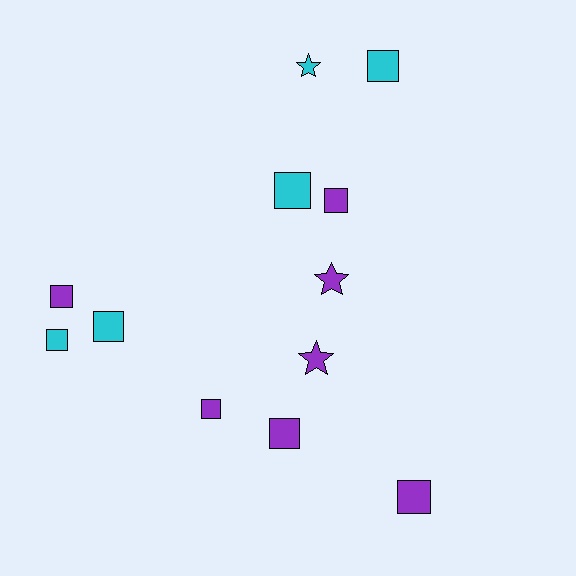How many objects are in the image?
There are 12 objects.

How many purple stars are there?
There are 2 purple stars.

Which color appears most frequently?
Purple, with 7 objects.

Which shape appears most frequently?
Square, with 9 objects.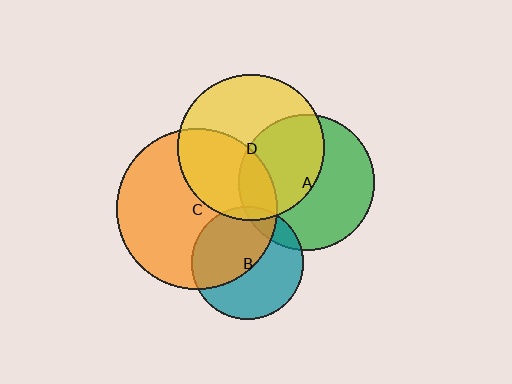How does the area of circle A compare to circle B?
Approximately 1.5 times.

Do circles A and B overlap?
Yes.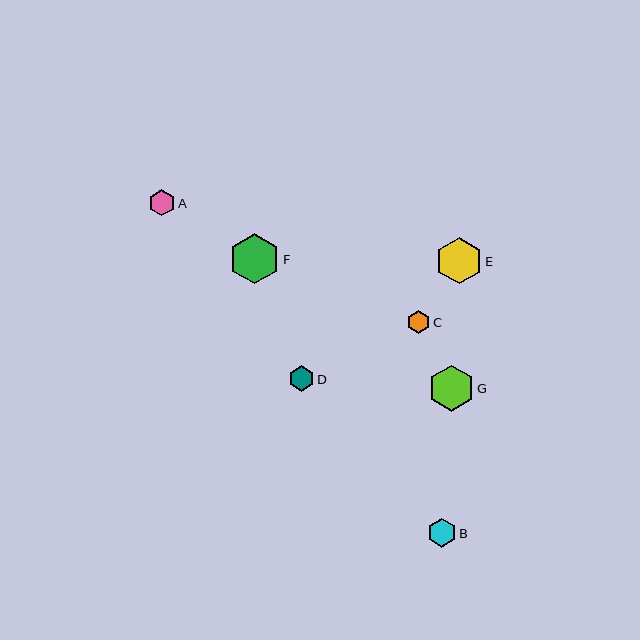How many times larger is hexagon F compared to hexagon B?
Hexagon F is approximately 1.8 times the size of hexagon B.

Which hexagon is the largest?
Hexagon F is the largest with a size of approximately 50 pixels.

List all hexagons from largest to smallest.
From largest to smallest: F, E, G, B, A, D, C.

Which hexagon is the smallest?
Hexagon C is the smallest with a size of approximately 23 pixels.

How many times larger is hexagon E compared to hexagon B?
Hexagon E is approximately 1.6 times the size of hexagon B.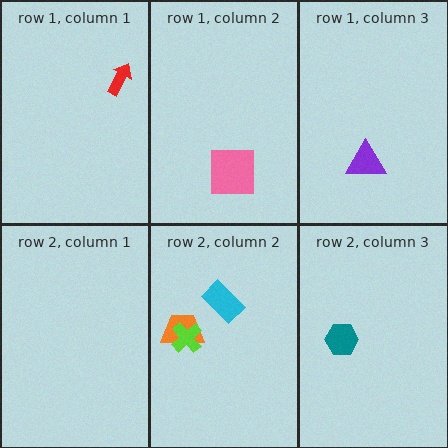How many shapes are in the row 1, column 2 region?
1.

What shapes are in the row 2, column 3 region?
The teal hexagon.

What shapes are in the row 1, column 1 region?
The red arrow.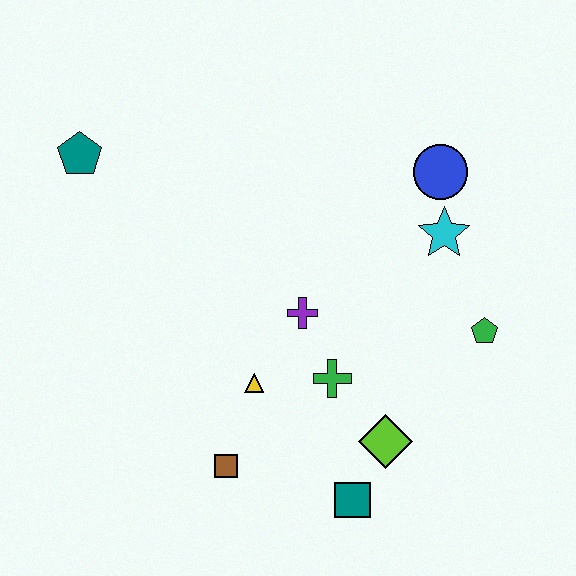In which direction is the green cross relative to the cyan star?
The green cross is below the cyan star.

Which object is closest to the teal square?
The lime diamond is closest to the teal square.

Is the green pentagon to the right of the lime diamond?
Yes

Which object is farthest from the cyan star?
The teal pentagon is farthest from the cyan star.